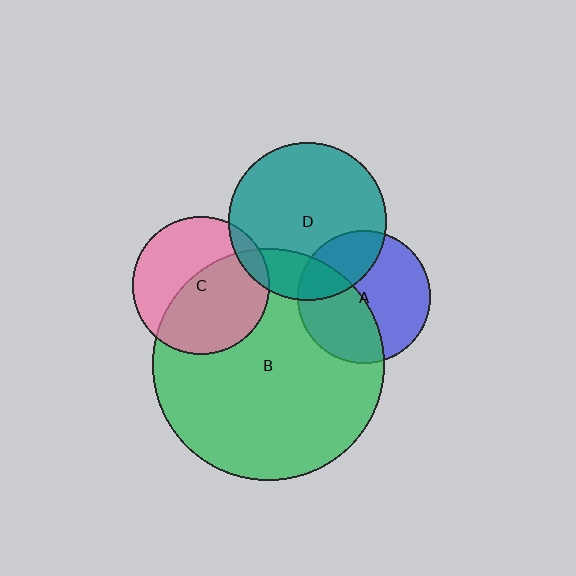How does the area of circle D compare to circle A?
Approximately 1.4 times.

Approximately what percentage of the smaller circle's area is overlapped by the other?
Approximately 30%.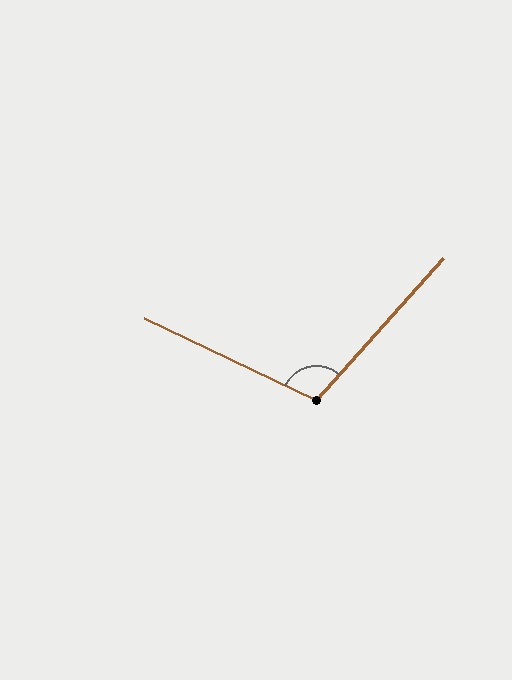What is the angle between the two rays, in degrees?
Approximately 106 degrees.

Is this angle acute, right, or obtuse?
It is obtuse.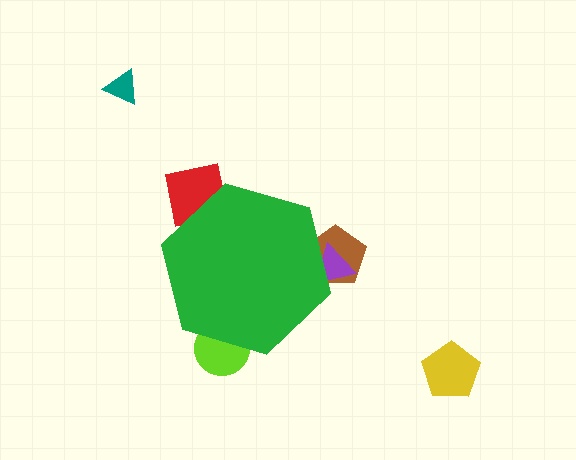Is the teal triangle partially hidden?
No, the teal triangle is fully visible.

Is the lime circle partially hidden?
Yes, the lime circle is partially hidden behind the green hexagon.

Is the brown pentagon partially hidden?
Yes, the brown pentagon is partially hidden behind the green hexagon.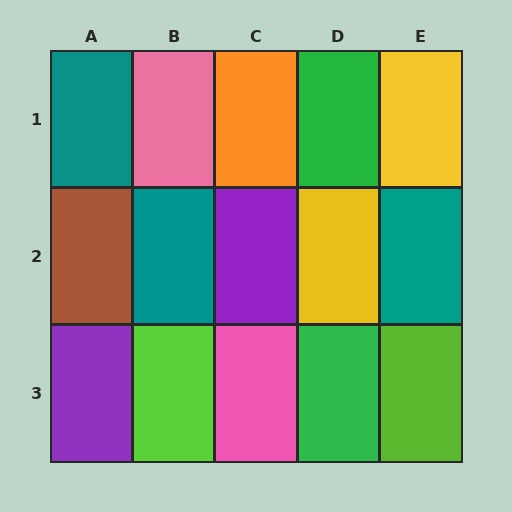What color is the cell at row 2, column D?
Yellow.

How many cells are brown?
1 cell is brown.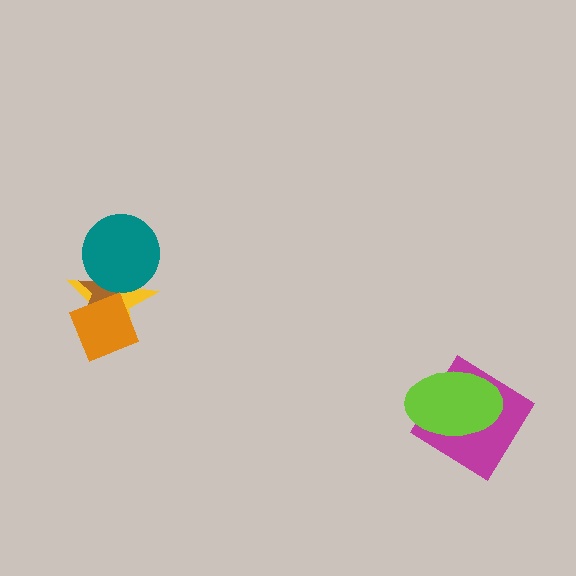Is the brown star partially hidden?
Yes, it is partially covered by another shape.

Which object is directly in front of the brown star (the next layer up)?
The teal circle is directly in front of the brown star.